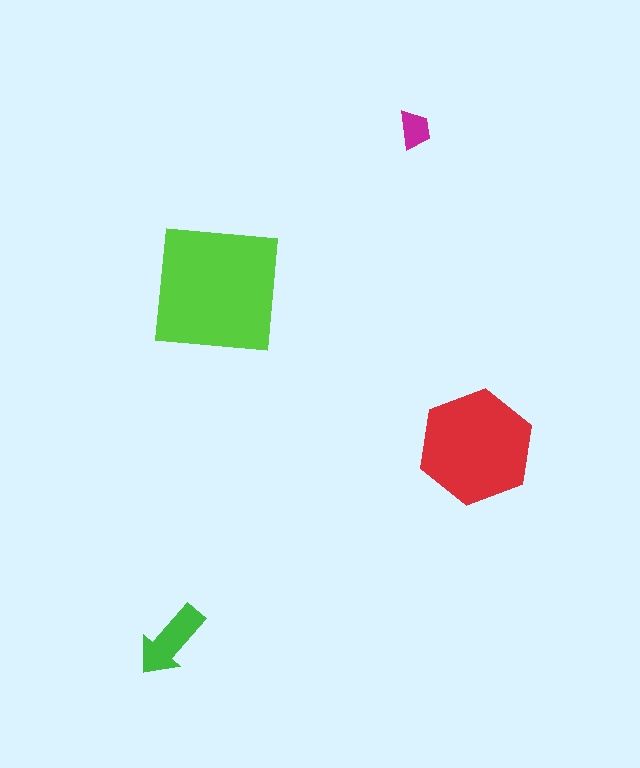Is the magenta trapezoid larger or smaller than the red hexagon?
Smaller.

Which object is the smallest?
The magenta trapezoid.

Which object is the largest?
The lime square.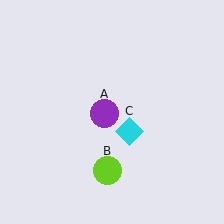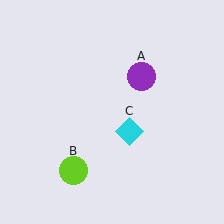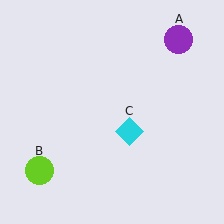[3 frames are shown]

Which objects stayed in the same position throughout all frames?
Cyan diamond (object C) remained stationary.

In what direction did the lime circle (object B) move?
The lime circle (object B) moved left.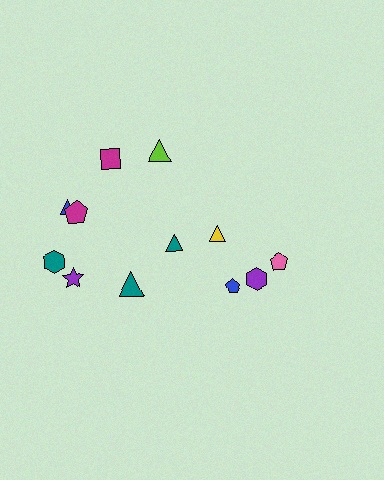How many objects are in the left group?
There are 8 objects.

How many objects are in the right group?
There are 4 objects.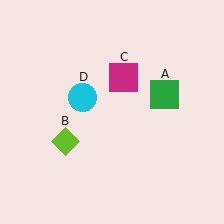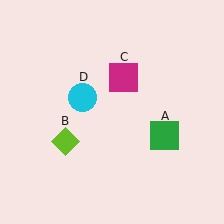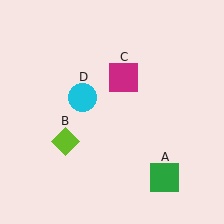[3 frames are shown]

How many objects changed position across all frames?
1 object changed position: green square (object A).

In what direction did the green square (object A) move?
The green square (object A) moved down.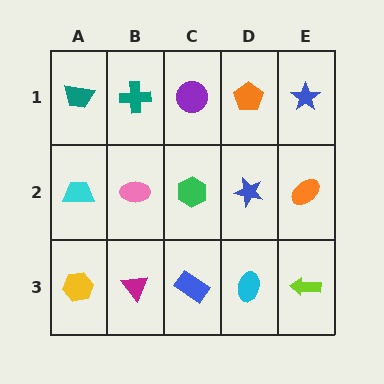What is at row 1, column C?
A purple circle.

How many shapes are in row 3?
5 shapes.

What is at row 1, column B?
A teal cross.